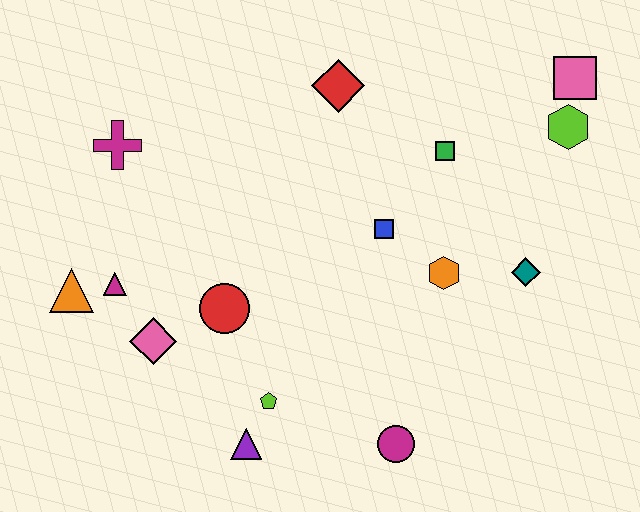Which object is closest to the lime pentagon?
The purple triangle is closest to the lime pentagon.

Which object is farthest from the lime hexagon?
The orange triangle is farthest from the lime hexagon.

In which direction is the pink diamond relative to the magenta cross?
The pink diamond is below the magenta cross.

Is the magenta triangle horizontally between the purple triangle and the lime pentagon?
No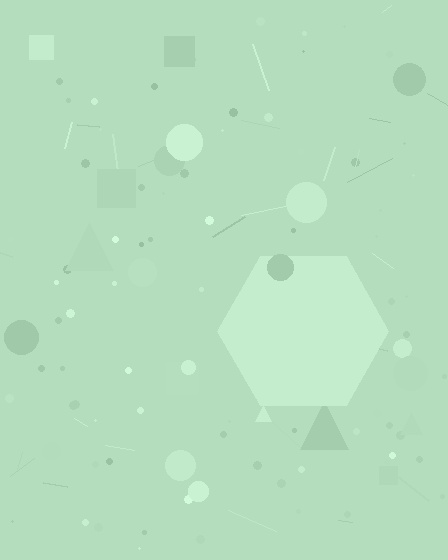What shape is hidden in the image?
A hexagon is hidden in the image.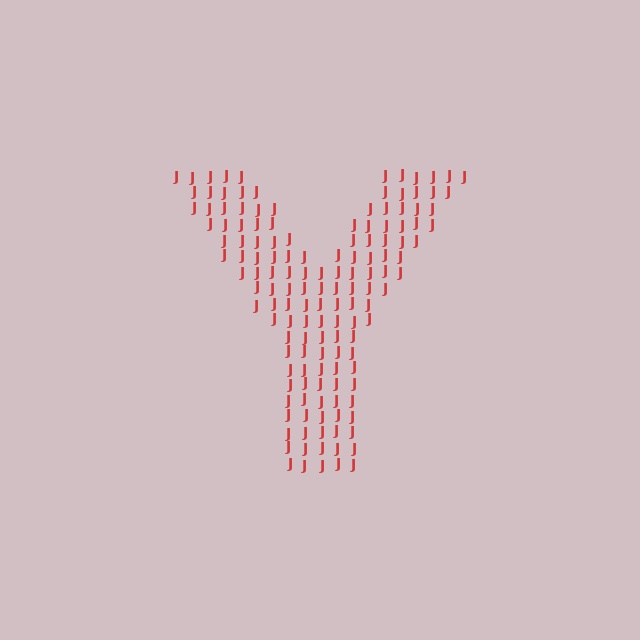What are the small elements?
The small elements are letter J's.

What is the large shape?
The large shape is the letter Y.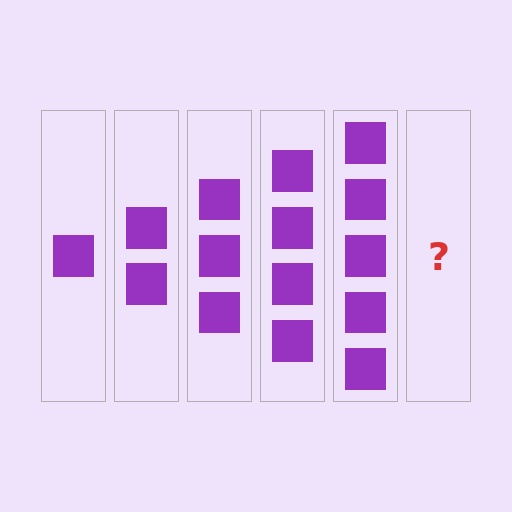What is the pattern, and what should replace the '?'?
The pattern is that each step adds one more square. The '?' should be 6 squares.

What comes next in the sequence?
The next element should be 6 squares.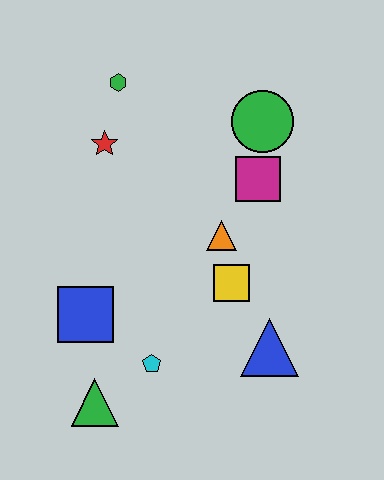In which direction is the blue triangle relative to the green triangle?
The blue triangle is to the right of the green triangle.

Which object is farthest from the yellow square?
The green hexagon is farthest from the yellow square.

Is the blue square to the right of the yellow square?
No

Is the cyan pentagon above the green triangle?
Yes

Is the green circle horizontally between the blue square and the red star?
No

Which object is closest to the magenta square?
The green circle is closest to the magenta square.